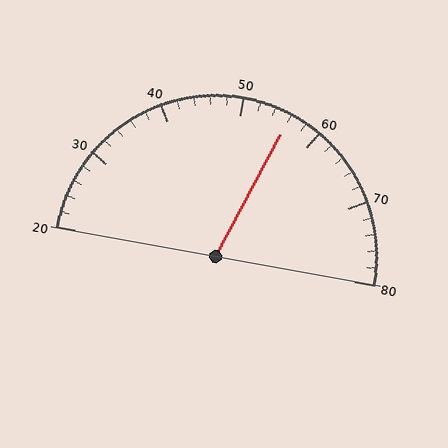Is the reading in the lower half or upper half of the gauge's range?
The reading is in the upper half of the range (20 to 80).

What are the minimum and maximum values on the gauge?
The gauge ranges from 20 to 80.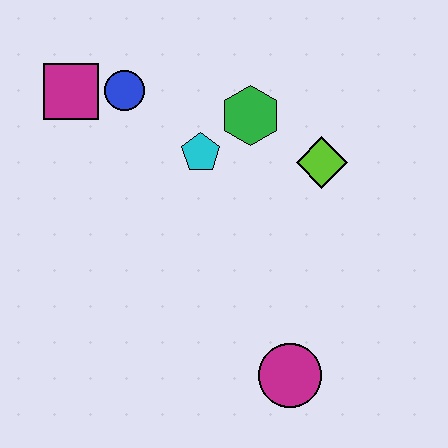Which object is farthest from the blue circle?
The magenta circle is farthest from the blue circle.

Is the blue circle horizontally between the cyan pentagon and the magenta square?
Yes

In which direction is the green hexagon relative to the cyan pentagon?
The green hexagon is to the right of the cyan pentagon.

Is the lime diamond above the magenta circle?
Yes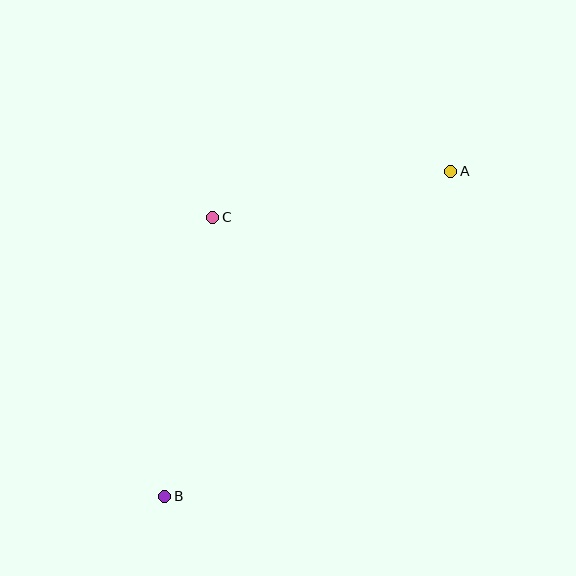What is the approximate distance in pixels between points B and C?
The distance between B and C is approximately 283 pixels.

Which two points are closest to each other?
Points A and C are closest to each other.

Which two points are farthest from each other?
Points A and B are farthest from each other.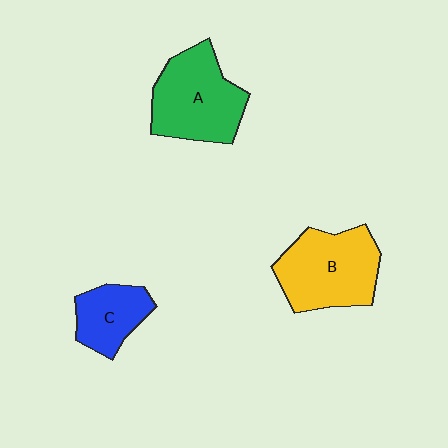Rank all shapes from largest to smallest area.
From largest to smallest: B (yellow), A (green), C (blue).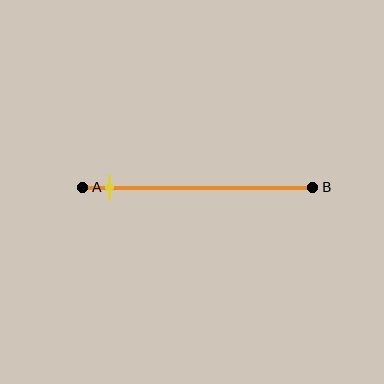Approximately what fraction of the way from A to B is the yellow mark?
The yellow mark is approximately 10% of the way from A to B.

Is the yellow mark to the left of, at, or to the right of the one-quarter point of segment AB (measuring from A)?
The yellow mark is to the left of the one-quarter point of segment AB.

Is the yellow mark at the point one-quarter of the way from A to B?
No, the mark is at about 10% from A, not at the 25% one-quarter point.